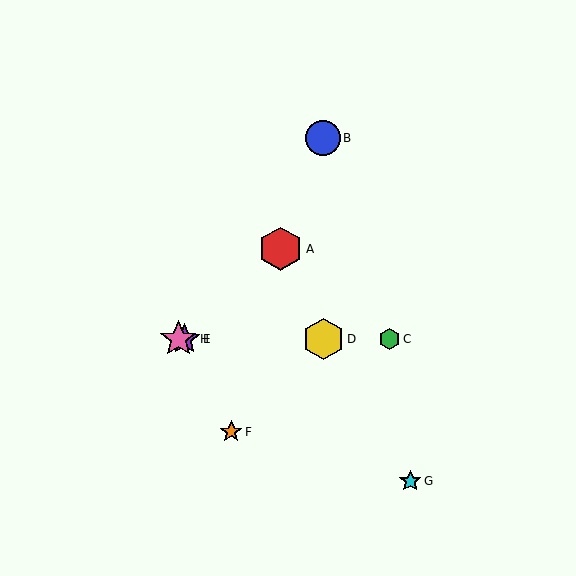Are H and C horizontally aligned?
Yes, both are at y≈339.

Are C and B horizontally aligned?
No, C is at y≈339 and B is at y≈138.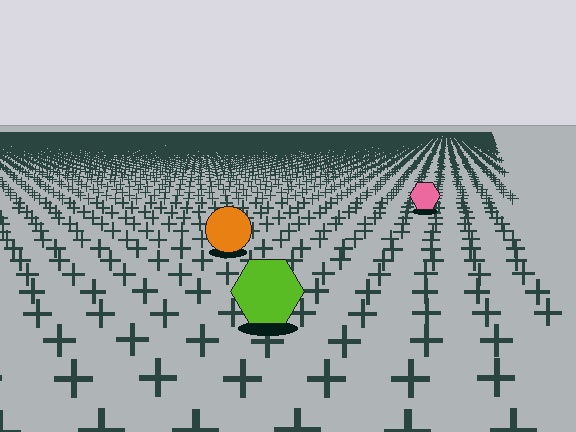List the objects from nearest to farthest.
From nearest to farthest: the lime hexagon, the orange circle, the pink hexagon.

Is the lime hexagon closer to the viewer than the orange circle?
Yes. The lime hexagon is closer — you can tell from the texture gradient: the ground texture is coarser near it.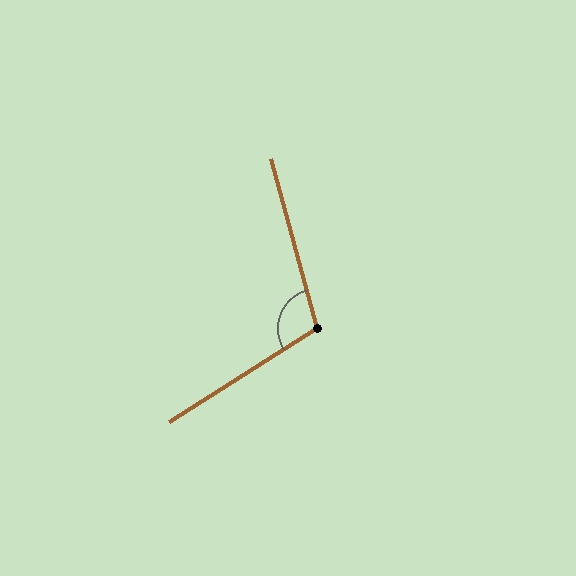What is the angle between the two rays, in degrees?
Approximately 107 degrees.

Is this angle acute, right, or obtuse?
It is obtuse.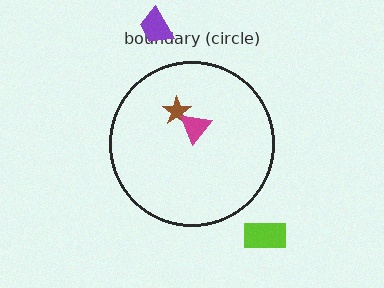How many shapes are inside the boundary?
2 inside, 2 outside.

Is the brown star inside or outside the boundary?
Inside.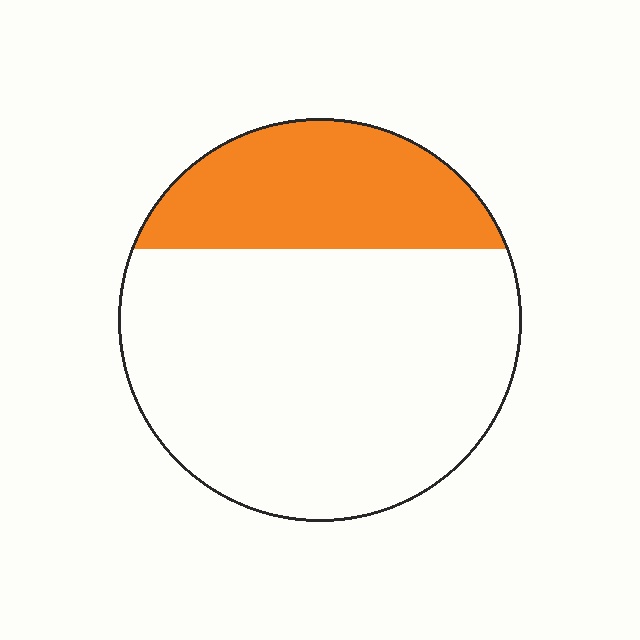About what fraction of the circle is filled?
About one quarter (1/4).